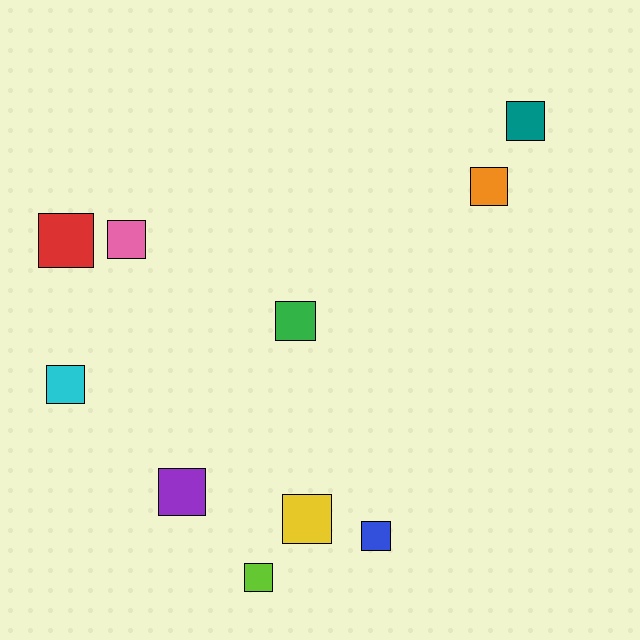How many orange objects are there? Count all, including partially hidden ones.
There is 1 orange object.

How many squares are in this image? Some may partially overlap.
There are 10 squares.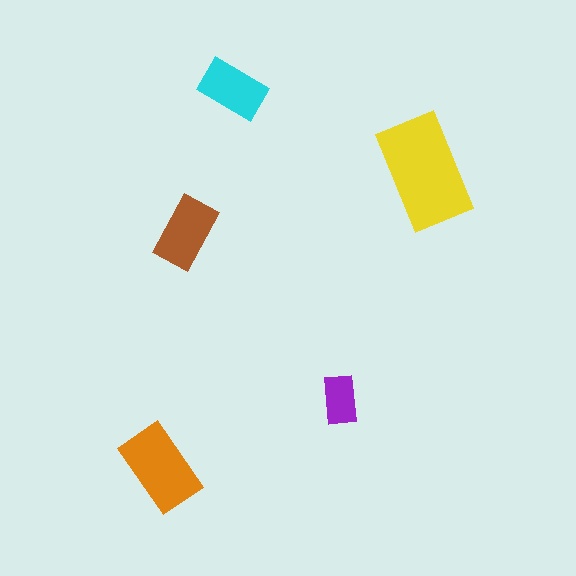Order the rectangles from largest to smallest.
the yellow one, the orange one, the brown one, the cyan one, the purple one.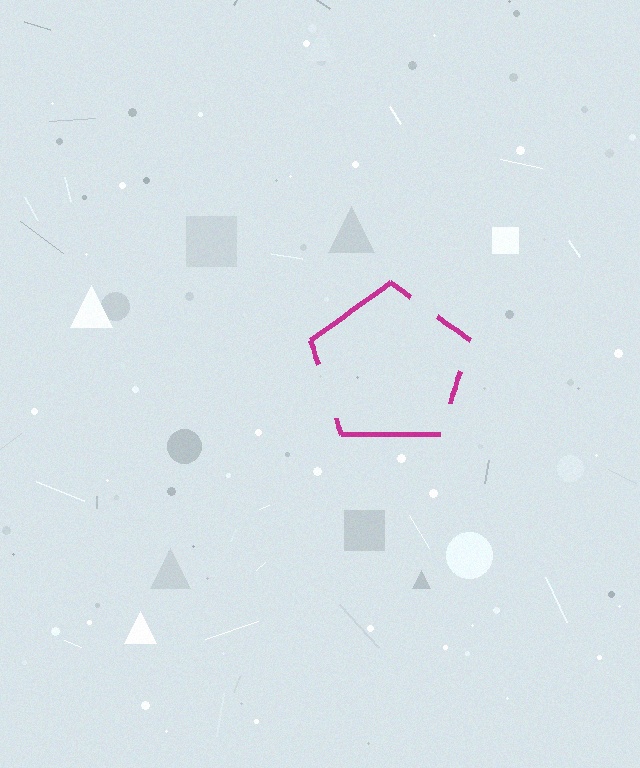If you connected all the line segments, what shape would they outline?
They would outline a pentagon.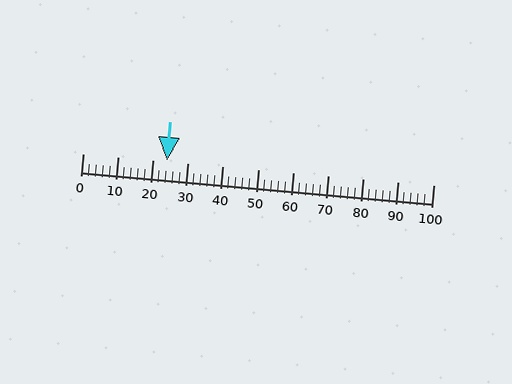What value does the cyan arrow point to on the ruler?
The cyan arrow points to approximately 24.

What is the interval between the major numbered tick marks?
The major tick marks are spaced 10 units apart.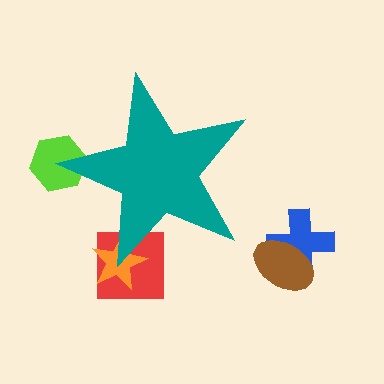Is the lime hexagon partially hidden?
Yes, the lime hexagon is partially hidden behind the teal star.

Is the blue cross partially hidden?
No, the blue cross is fully visible.